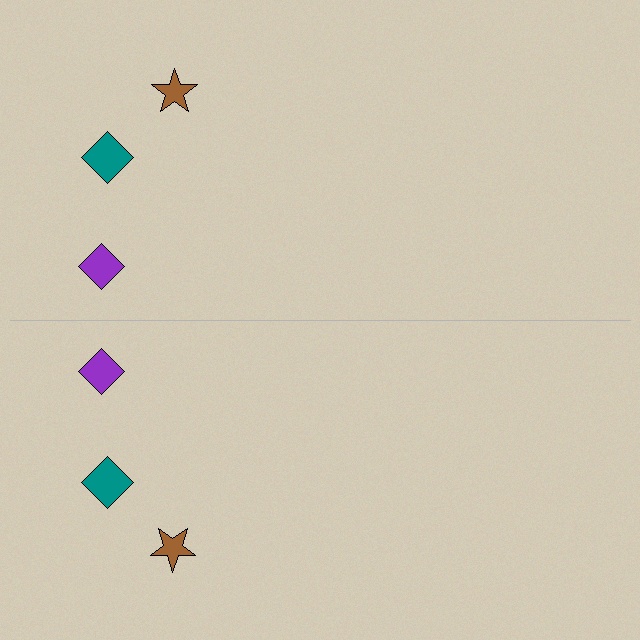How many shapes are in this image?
There are 6 shapes in this image.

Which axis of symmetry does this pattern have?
The pattern has a horizontal axis of symmetry running through the center of the image.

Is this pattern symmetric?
Yes, this pattern has bilateral (reflection) symmetry.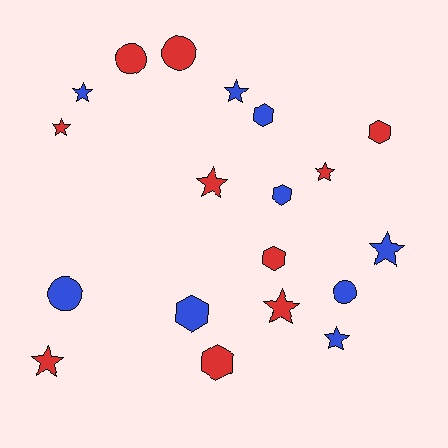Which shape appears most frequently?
Star, with 9 objects.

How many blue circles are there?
There are 2 blue circles.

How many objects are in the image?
There are 19 objects.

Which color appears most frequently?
Red, with 10 objects.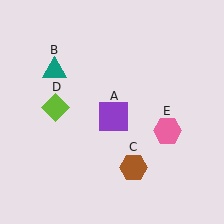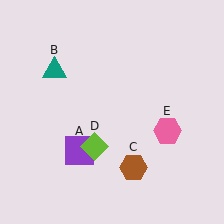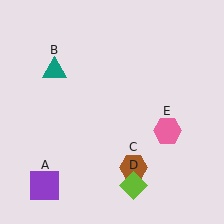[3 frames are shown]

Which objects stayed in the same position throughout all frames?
Teal triangle (object B) and brown hexagon (object C) and pink hexagon (object E) remained stationary.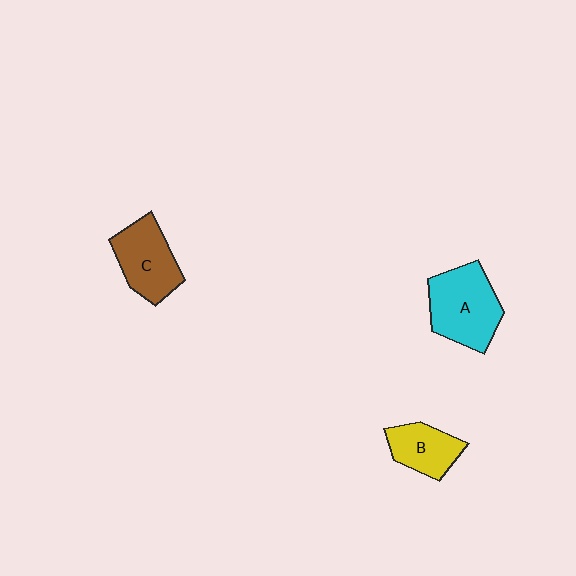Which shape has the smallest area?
Shape B (yellow).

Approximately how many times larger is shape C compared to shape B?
Approximately 1.3 times.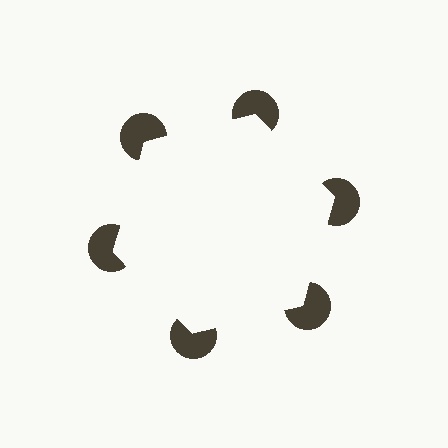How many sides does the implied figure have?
6 sides.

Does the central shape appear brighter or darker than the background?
It typically appears slightly brighter than the background, even though no actual brightness change is drawn.